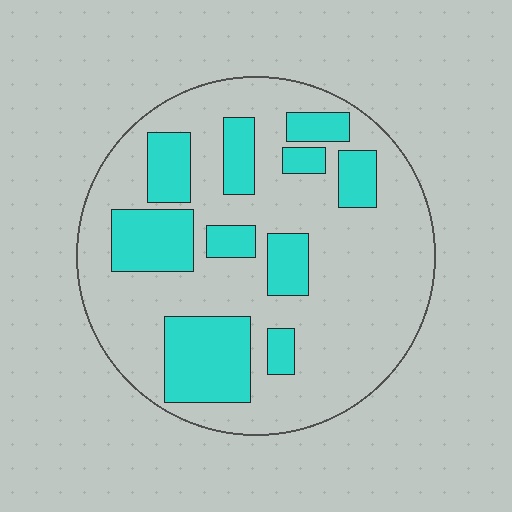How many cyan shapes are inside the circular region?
10.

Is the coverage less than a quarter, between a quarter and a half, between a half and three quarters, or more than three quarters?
Between a quarter and a half.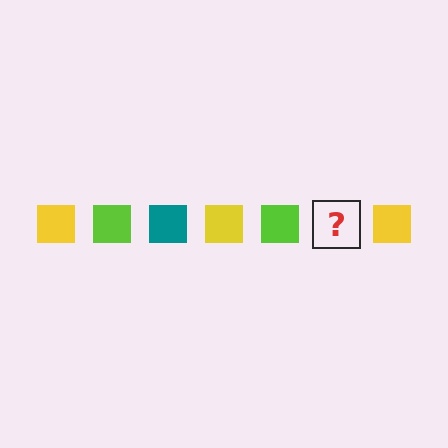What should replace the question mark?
The question mark should be replaced with a teal square.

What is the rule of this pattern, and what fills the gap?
The rule is that the pattern cycles through yellow, lime, teal squares. The gap should be filled with a teal square.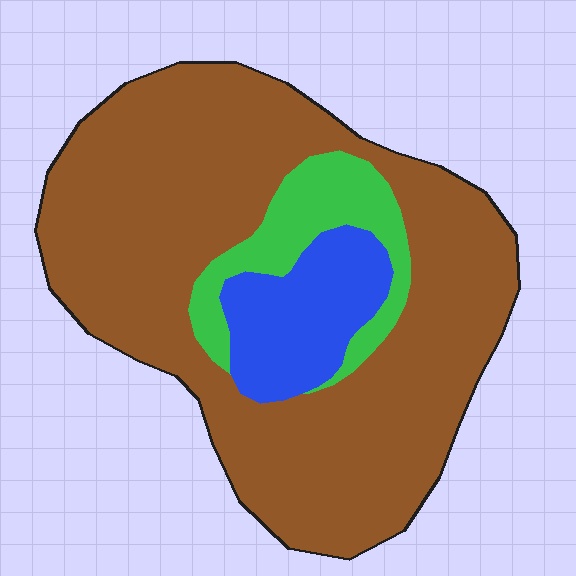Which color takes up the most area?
Brown, at roughly 75%.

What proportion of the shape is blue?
Blue covers 13% of the shape.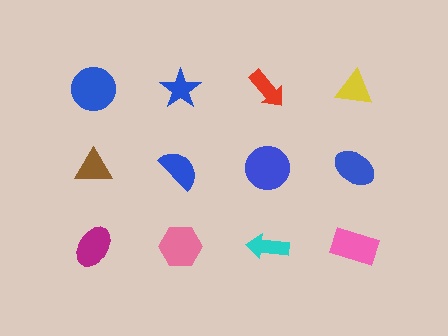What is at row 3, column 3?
A cyan arrow.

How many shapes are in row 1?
4 shapes.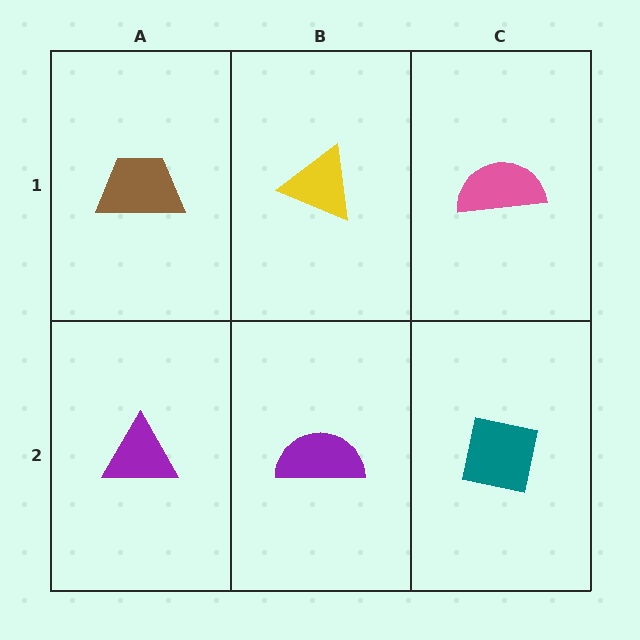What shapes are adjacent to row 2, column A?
A brown trapezoid (row 1, column A), a purple semicircle (row 2, column B).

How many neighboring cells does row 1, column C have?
2.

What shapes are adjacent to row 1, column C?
A teal square (row 2, column C), a yellow triangle (row 1, column B).